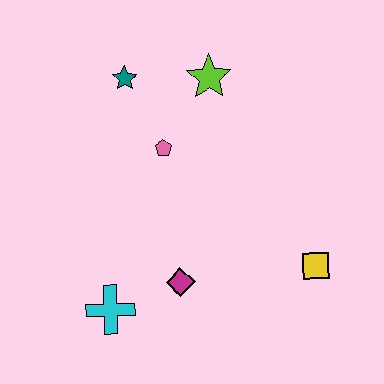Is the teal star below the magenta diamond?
No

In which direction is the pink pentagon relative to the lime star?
The pink pentagon is below the lime star.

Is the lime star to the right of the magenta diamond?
Yes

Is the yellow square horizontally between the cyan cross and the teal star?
No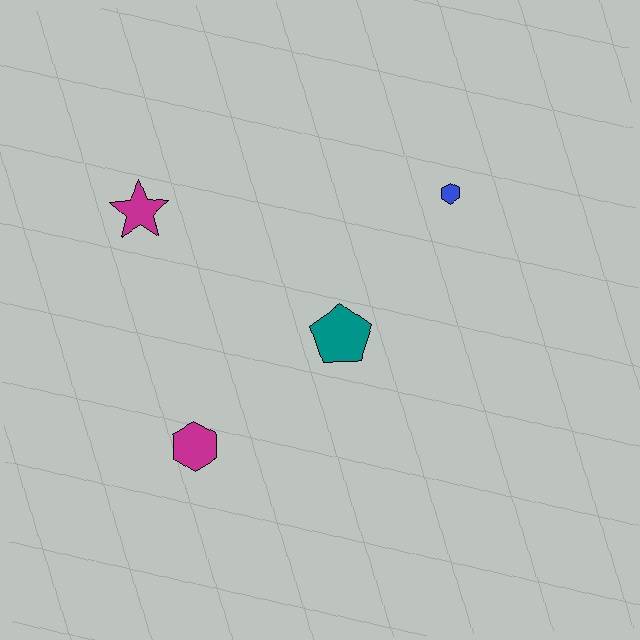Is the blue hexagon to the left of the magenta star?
No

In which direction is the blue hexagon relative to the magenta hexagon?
The blue hexagon is to the right of the magenta hexagon.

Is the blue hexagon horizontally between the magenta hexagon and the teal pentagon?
No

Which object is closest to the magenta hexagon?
The teal pentagon is closest to the magenta hexagon.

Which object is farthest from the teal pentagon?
The magenta star is farthest from the teal pentagon.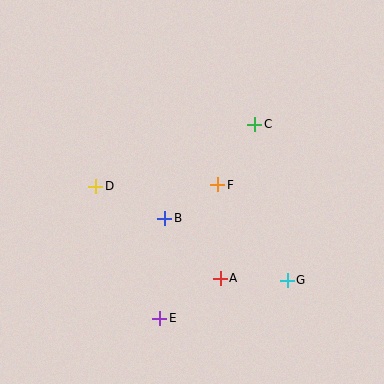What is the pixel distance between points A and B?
The distance between A and B is 82 pixels.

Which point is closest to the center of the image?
Point F at (218, 185) is closest to the center.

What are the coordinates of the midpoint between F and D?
The midpoint between F and D is at (157, 185).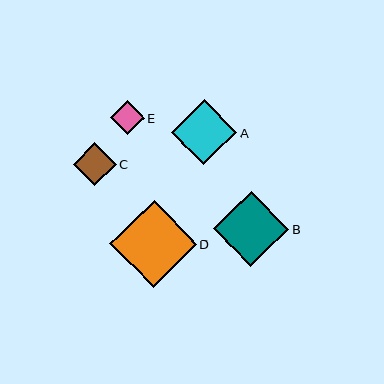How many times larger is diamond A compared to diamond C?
Diamond A is approximately 1.5 times the size of diamond C.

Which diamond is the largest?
Diamond D is the largest with a size of approximately 86 pixels.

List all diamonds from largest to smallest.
From largest to smallest: D, B, A, C, E.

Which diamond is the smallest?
Diamond E is the smallest with a size of approximately 34 pixels.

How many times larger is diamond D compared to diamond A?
Diamond D is approximately 1.3 times the size of diamond A.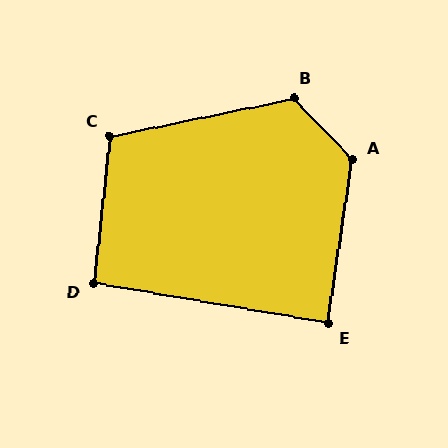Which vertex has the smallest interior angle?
E, at approximately 89 degrees.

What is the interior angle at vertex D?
Approximately 93 degrees (approximately right).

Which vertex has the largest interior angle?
A, at approximately 128 degrees.